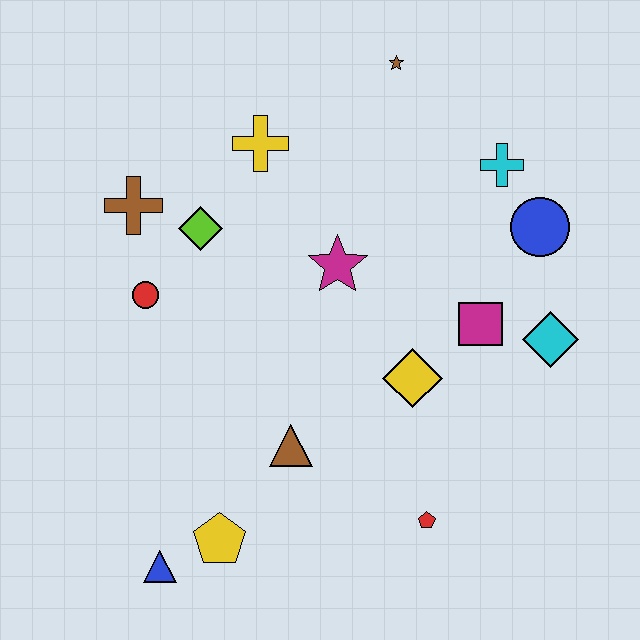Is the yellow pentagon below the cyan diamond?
Yes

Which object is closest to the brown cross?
The lime diamond is closest to the brown cross.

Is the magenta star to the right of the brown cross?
Yes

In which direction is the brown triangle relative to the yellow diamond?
The brown triangle is to the left of the yellow diamond.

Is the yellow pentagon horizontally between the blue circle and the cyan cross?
No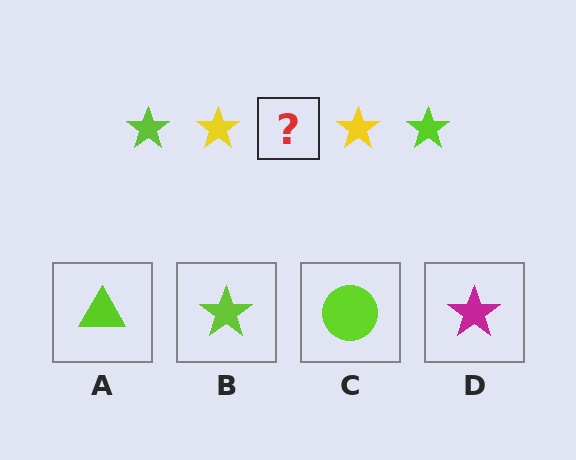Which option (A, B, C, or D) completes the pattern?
B.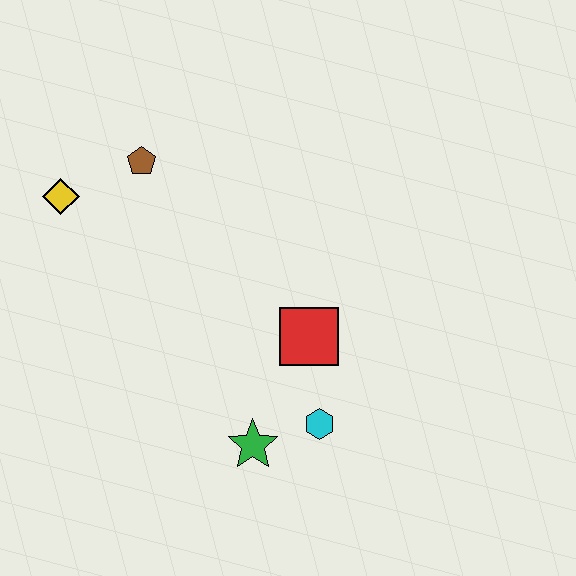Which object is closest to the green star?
The cyan hexagon is closest to the green star.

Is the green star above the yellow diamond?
No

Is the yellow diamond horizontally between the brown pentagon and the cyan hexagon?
No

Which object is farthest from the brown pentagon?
The cyan hexagon is farthest from the brown pentagon.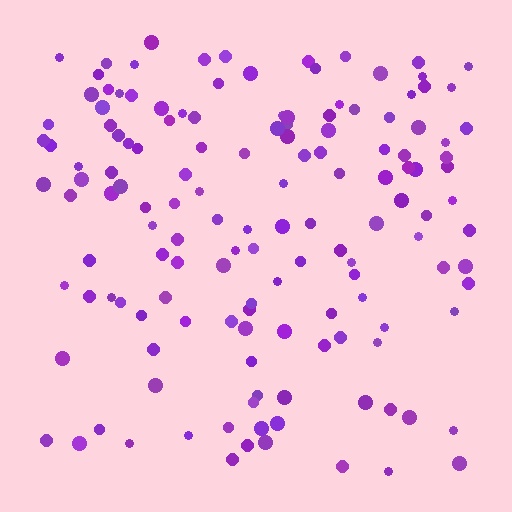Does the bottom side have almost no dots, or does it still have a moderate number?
Still a moderate number, just noticeably fewer than the top.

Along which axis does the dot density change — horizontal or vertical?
Vertical.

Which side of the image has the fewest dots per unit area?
The bottom.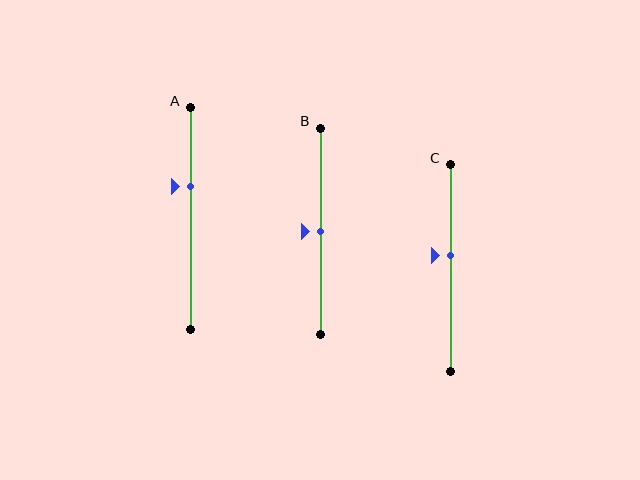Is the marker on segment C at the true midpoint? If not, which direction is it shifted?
No, the marker on segment C is shifted upward by about 6% of the segment length.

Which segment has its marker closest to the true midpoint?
Segment B has its marker closest to the true midpoint.